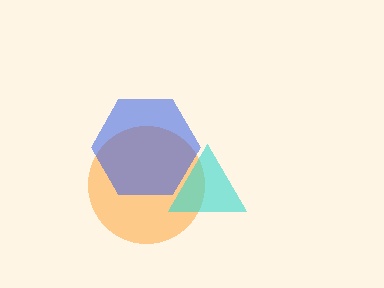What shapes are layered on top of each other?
The layered shapes are: an orange circle, a blue hexagon, a cyan triangle.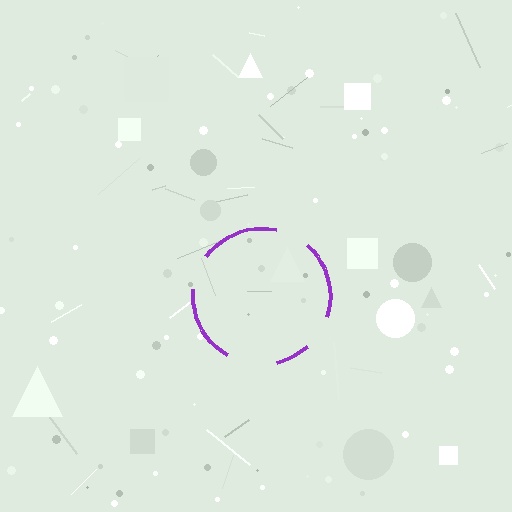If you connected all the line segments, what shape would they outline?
They would outline a circle.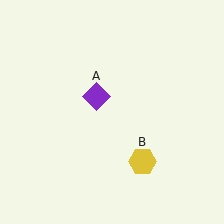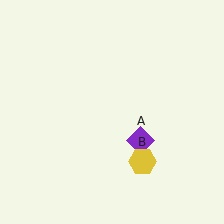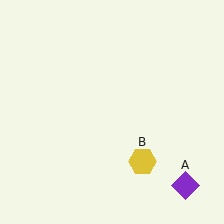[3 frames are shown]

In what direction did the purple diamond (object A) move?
The purple diamond (object A) moved down and to the right.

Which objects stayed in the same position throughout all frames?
Yellow hexagon (object B) remained stationary.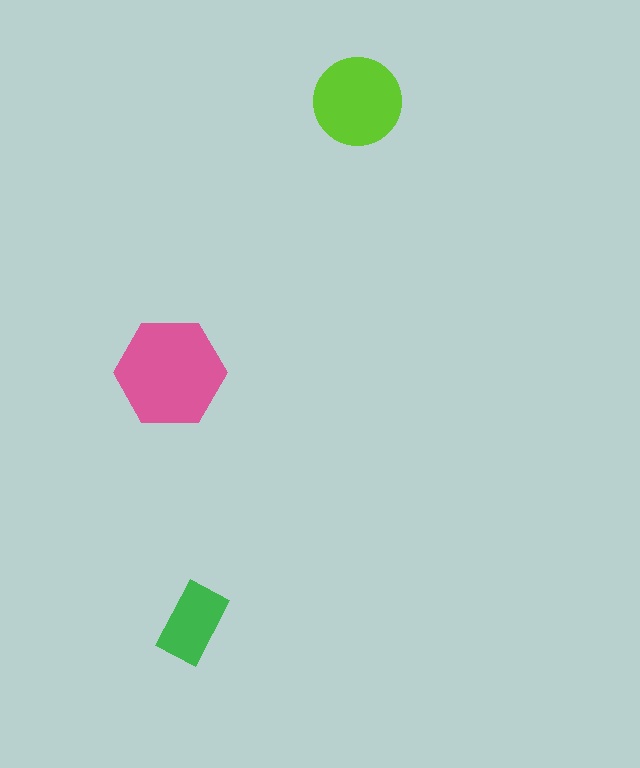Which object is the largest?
The pink hexagon.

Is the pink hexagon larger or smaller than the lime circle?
Larger.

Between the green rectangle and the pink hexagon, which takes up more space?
The pink hexagon.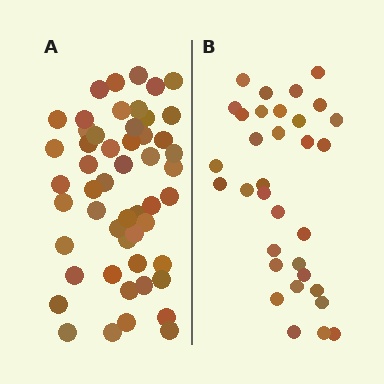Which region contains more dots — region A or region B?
Region A (the left region) has more dots.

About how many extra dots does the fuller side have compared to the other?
Region A has approximately 20 more dots than region B.